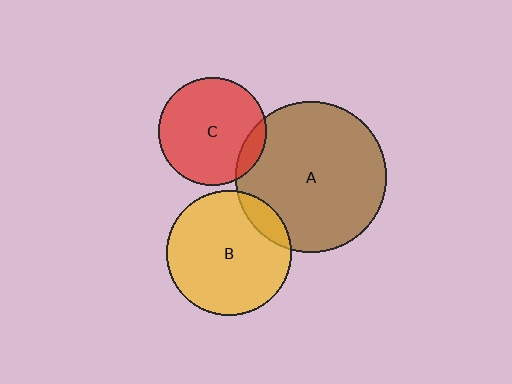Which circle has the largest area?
Circle A (brown).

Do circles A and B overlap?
Yes.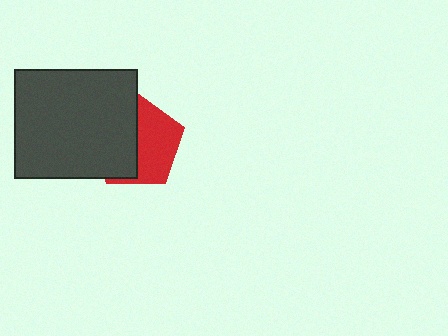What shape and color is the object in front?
The object in front is a dark gray rectangle.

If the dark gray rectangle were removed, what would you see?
You would see the complete red pentagon.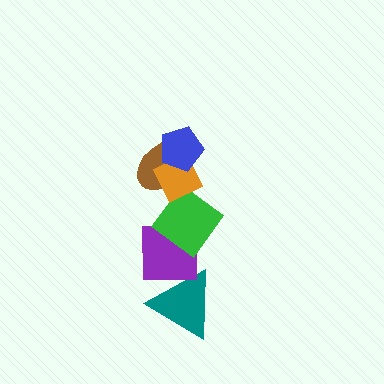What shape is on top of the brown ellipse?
The orange diamond is on top of the brown ellipse.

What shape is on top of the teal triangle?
The purple square is on top of the teal triangle.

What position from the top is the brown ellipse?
The brown ellipse is 3rd from the top.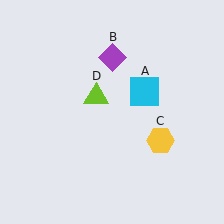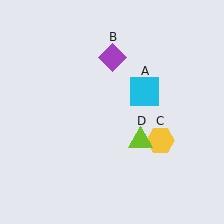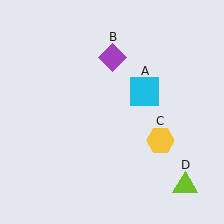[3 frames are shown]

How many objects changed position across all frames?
1 object changed position: lime triangle (object D).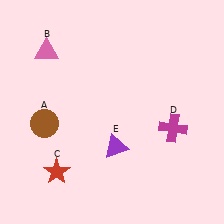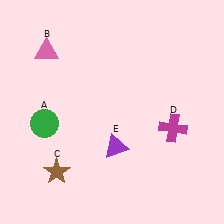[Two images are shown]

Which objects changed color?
A changed from brown to green. C changed from red to brown.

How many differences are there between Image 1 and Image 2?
There are 2 differences between the two images.